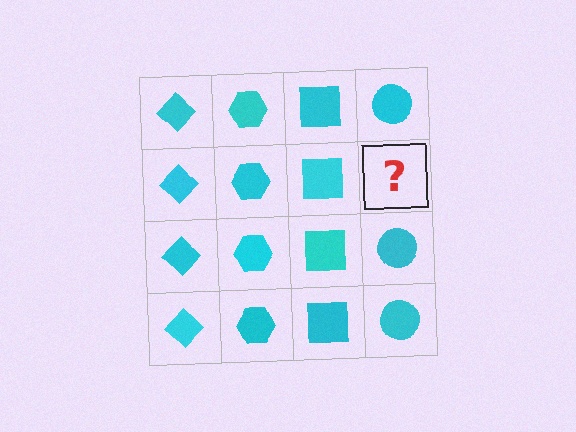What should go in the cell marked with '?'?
The missing cell should contain a cyan circle.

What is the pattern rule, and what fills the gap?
The rule is that each column has a consistent shape. The gap should be filled with a cyan circle.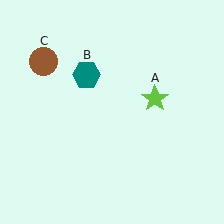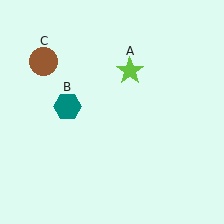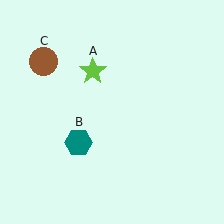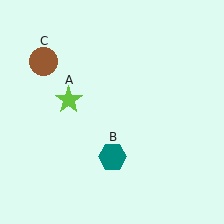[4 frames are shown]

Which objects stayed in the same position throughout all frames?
Brown circle (object C) remained stationary.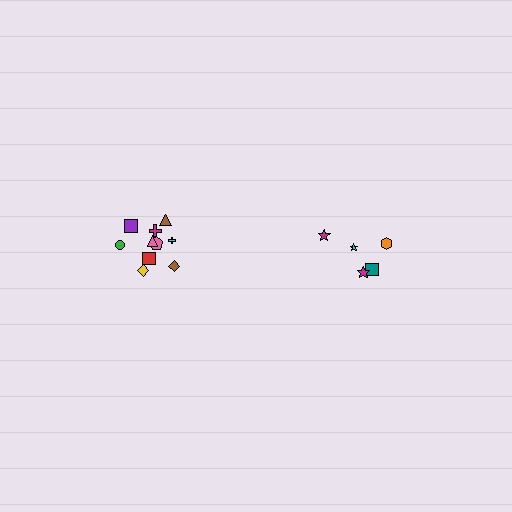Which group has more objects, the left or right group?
The left group.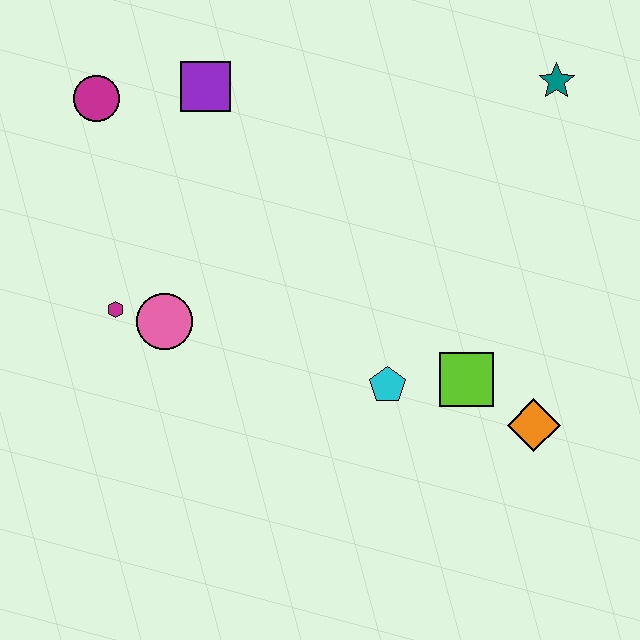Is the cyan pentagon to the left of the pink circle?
No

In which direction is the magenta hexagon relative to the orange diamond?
The magenta hexagon is to the left of the orange diamond.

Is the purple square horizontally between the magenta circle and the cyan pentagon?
Yes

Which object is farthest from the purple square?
The orange diamond is farthest from the purple square.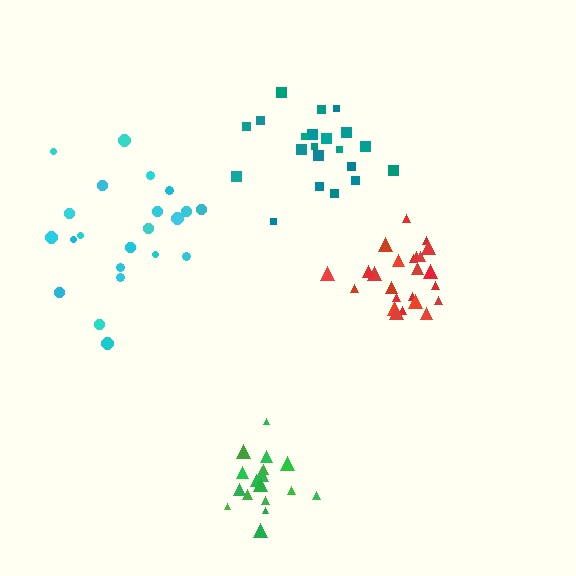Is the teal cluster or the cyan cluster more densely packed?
Teal.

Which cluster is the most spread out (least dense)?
Cyan.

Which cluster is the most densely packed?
Red.